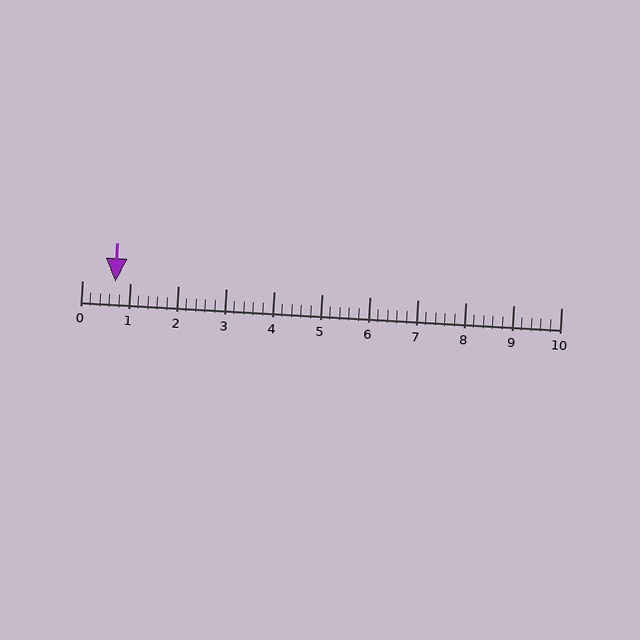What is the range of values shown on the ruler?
The ruler shows values from 0 to 10.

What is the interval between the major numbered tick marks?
The major tick marks are spaced 1 units apart.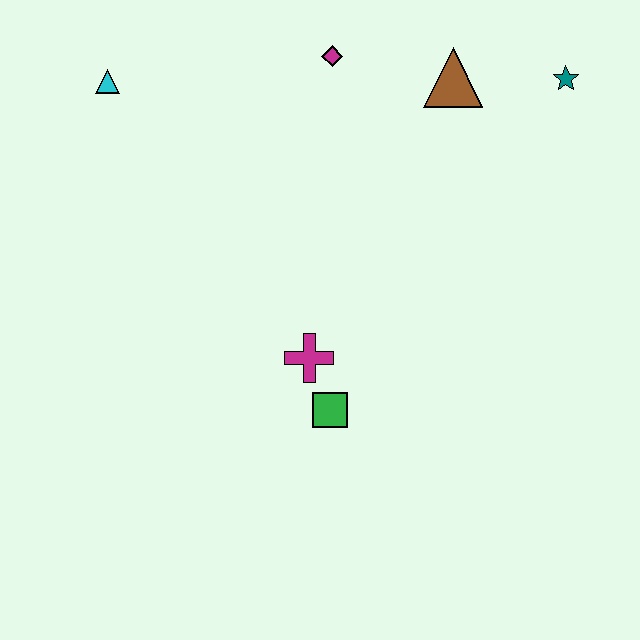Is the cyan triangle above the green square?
Yes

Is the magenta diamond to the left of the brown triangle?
Yes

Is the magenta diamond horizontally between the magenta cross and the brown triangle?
Yes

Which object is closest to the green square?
The magenta cross is closest to the green square.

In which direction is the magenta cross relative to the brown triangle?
The magenta cross is below the brown triangle.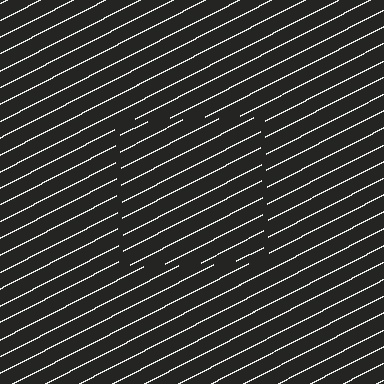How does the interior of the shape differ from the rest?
The interior of the shape contains the same grating, shifted by half a period — the contour is defined by the phase discontinuity where line-ends from the inner and outer gratings abut.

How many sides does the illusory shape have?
4 sides — the line-ends trace a square.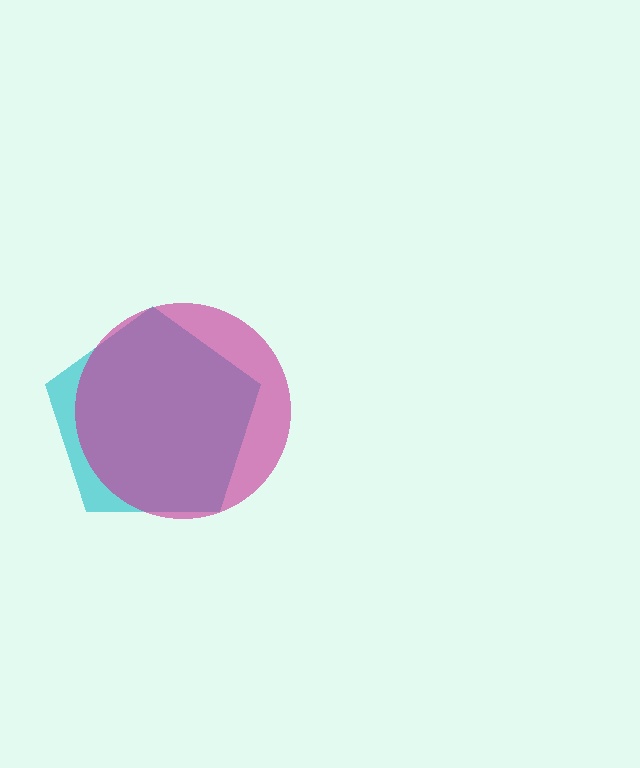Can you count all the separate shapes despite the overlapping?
Yes, there are 2 separate shapes.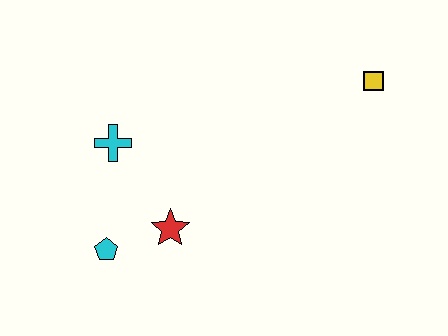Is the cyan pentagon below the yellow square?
Yes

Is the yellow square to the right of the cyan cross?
Yes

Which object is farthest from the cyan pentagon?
The yellow square is farthest from the cyan pentagon.